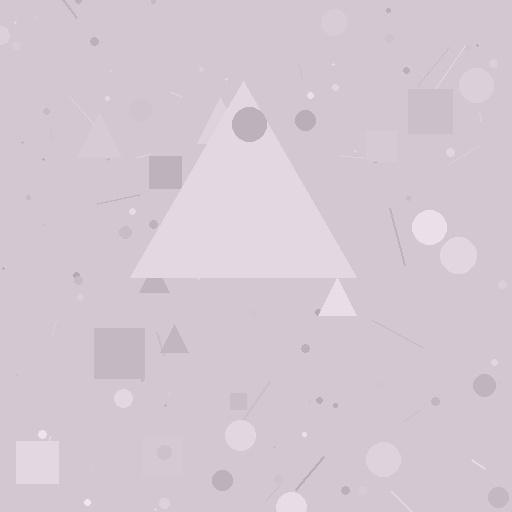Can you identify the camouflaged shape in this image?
The camouflaged shape is a triangle.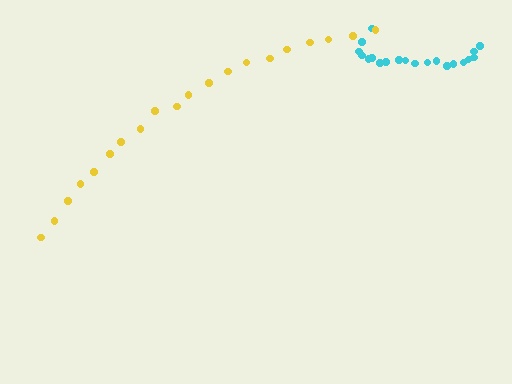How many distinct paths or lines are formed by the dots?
There are 2 distinct paths.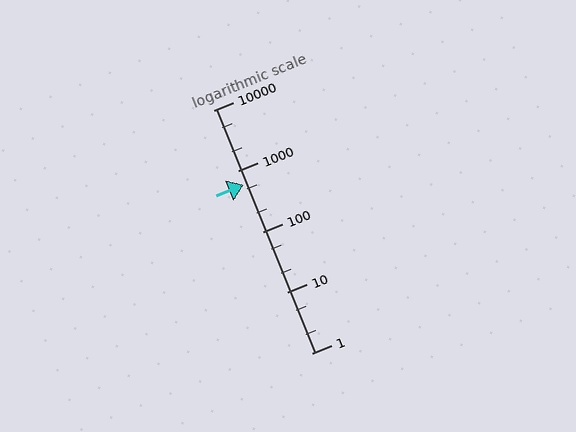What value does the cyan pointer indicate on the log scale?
The pointer indicates approximately 600.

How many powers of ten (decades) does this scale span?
The scale spans 4 decades, from 1 to 10000.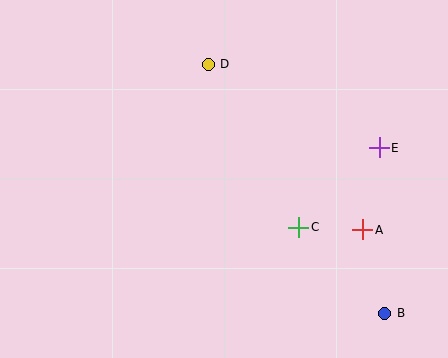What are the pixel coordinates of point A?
Point A is at (363, 230).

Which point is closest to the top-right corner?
Point E is closest to the top-right corner.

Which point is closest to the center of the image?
Point C at (299, 227) is closest to the center.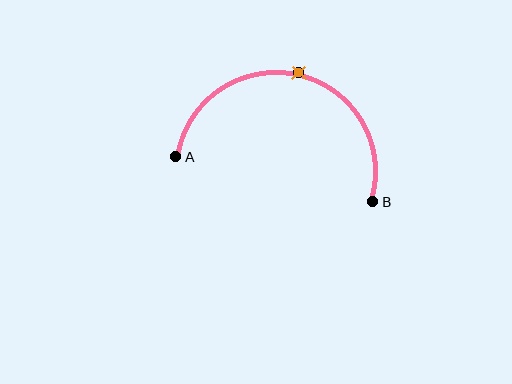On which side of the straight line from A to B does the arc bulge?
The arc bulges above the straight line connecting A and B.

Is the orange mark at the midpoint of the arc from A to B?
Yes. The orange mark lies on the arc at equal arc-length from both A and B — it is the arc midpoint.